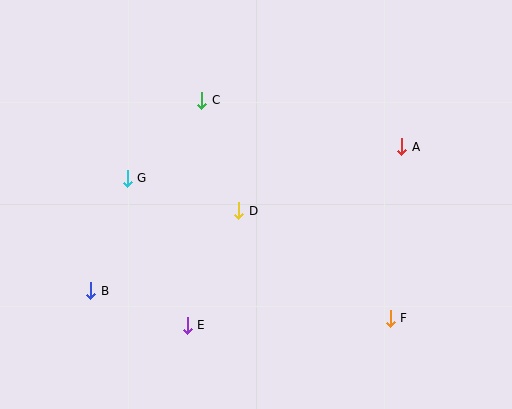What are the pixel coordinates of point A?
Point A is at (402, 147).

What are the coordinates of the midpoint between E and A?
The midpoint between E and A is at (294, 236).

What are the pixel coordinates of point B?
Point B is at (91, 291).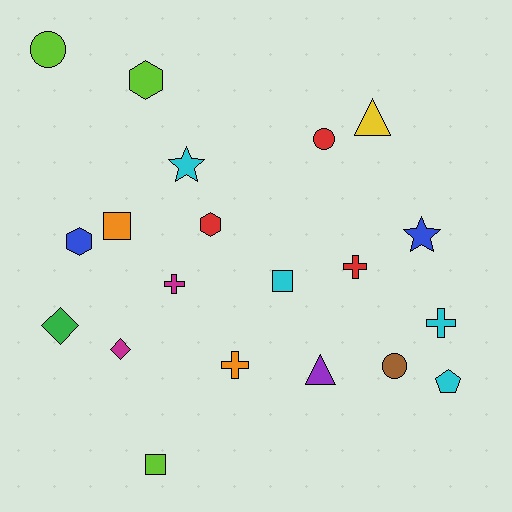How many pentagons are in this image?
There is 1 pentagon.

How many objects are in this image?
There are 20 objects.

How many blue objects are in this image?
There are 2 blue objects.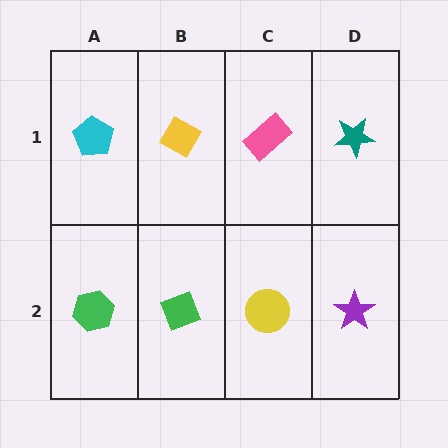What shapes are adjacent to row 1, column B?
A green diamond (row 2, column B), a cyan pentagon (row 1, column A), a pink rectangle (row 1, column C).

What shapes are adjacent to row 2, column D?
A teal star (row 1, column D), a yellow circle (row 2, column C).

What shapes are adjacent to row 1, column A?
A green hexagon (row 2, column A), a yellow diamond (row 1, column B).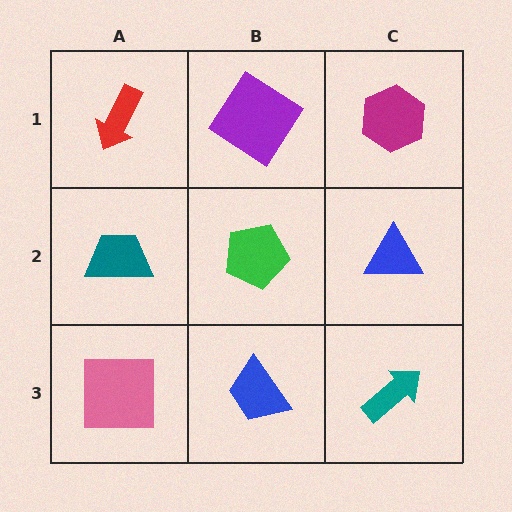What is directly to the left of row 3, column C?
A blue trapezoid.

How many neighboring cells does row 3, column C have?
2.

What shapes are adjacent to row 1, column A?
A teal trapezoid (row 2, column A), a purple diamond (row 1, column B).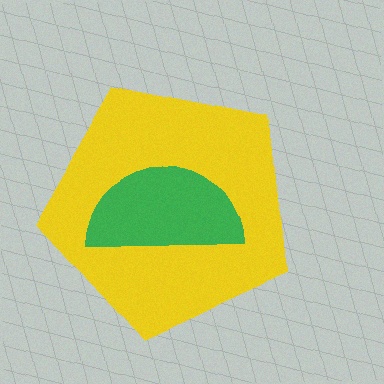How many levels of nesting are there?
2.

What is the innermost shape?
The green semicircle.